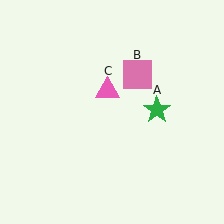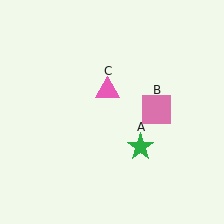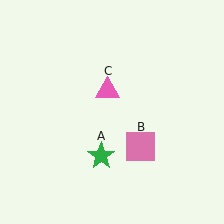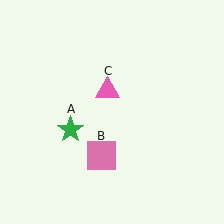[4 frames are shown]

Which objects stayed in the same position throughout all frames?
Pink triangle (object C) remained stationary.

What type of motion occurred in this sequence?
The green star (object A), pink square (object B) rotated clockwise around the center of the scene.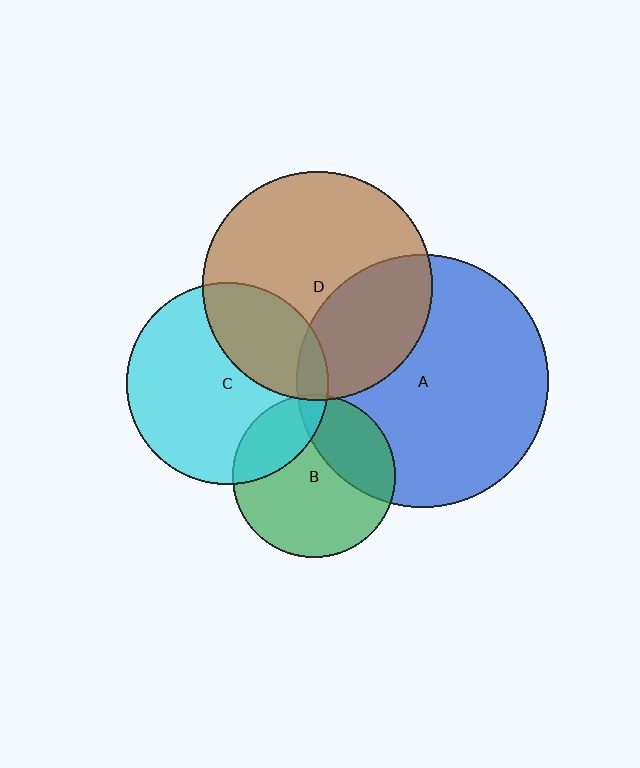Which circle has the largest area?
Circle A (blue).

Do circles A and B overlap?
Yes.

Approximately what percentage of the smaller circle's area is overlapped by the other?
Approximately 30%.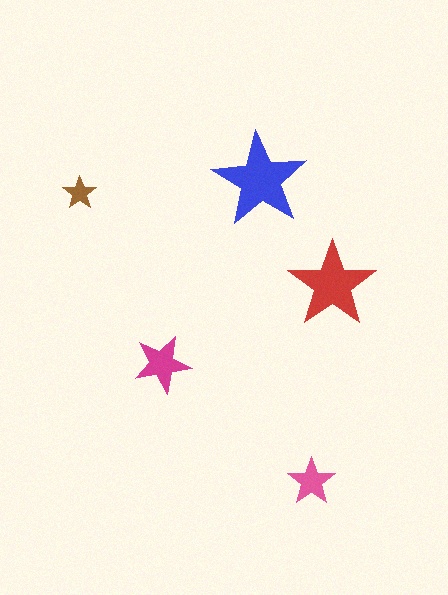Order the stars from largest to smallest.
the blue one, the red one, the magenta one, the pink one, the brown one.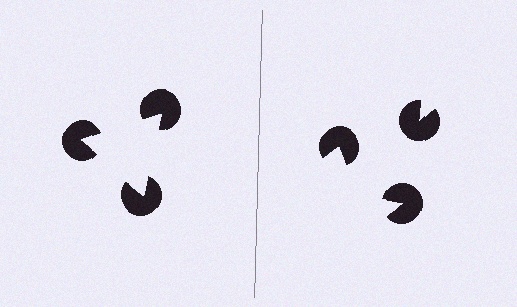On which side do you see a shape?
An illusory triangle appears on the left side. On the right side the wedge cuts are rotated, so no coherent shape forms.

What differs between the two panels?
The pac-man discs are positioned identically on both sides; only the wedge orientations differ. On the left they align to a triangle; on the right they are misaligned.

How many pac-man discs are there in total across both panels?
6 — 3 on each side.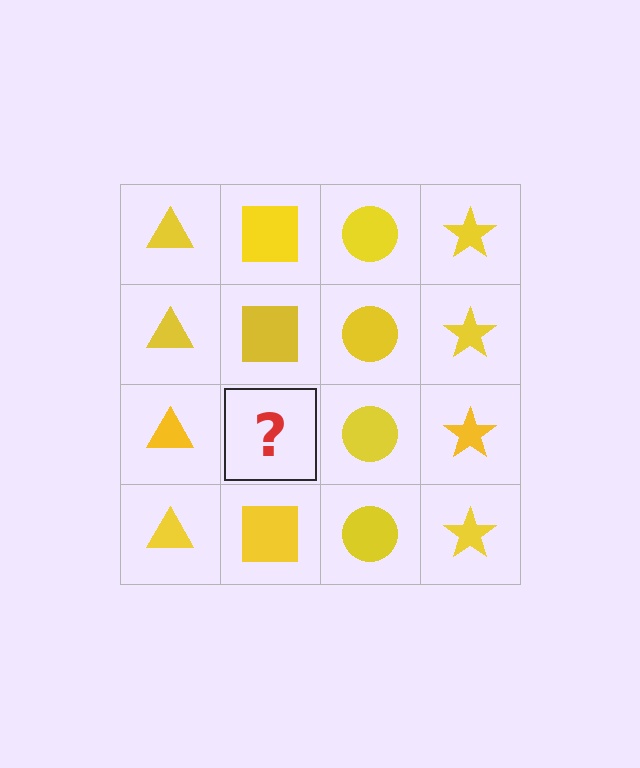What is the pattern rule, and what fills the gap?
The rule is that each column has a consistent shape. The gap should be filled with a yellow square.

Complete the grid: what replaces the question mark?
The question mark should be replaced with a yellow square.